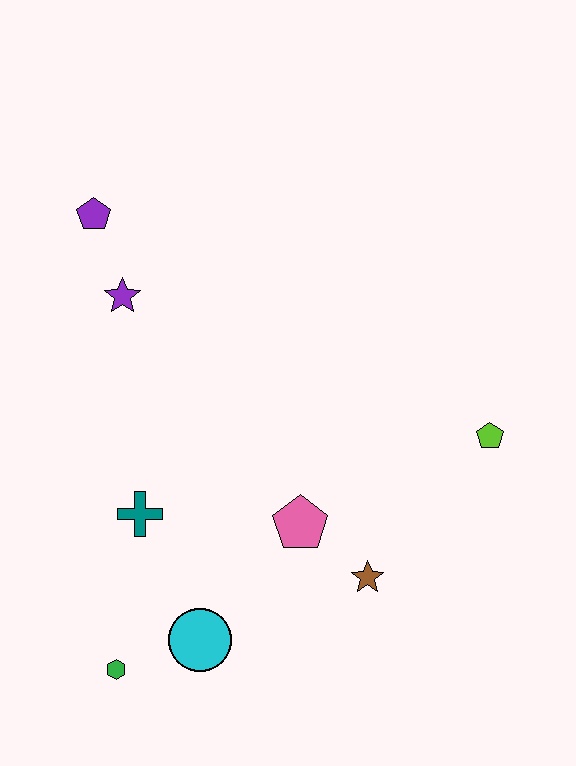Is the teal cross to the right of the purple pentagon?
Yes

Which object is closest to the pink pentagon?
The brown star is closest to the pink pentagon.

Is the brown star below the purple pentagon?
Yes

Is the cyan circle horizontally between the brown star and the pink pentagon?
No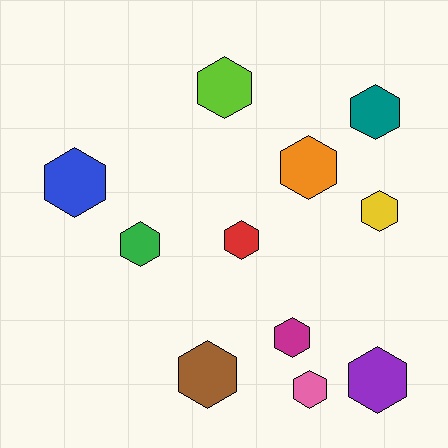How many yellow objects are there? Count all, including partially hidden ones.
There is 1 yellow object.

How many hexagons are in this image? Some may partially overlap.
There are 11 hexagons.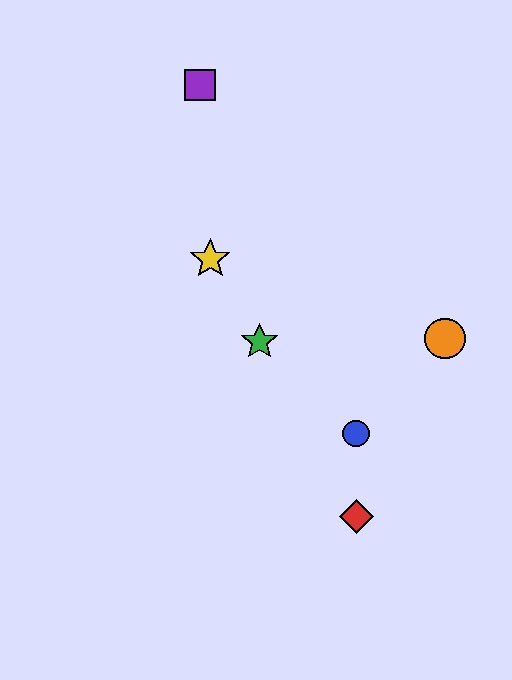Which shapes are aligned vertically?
The red diamond, the blue circle are aligned vertically.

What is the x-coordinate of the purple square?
The purple square is at x≈200.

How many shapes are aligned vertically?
2 shapes (the red diamond, the blue circle) are aligned vertically.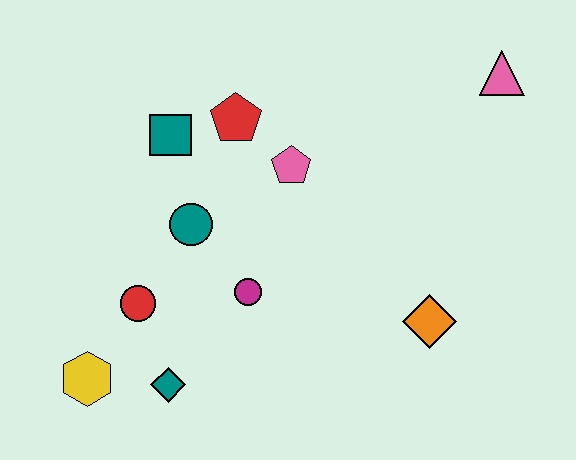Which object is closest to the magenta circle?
The teal circle is closest to the magenta circle.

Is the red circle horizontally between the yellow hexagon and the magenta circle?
Yes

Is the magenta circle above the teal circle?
No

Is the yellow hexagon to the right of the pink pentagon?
No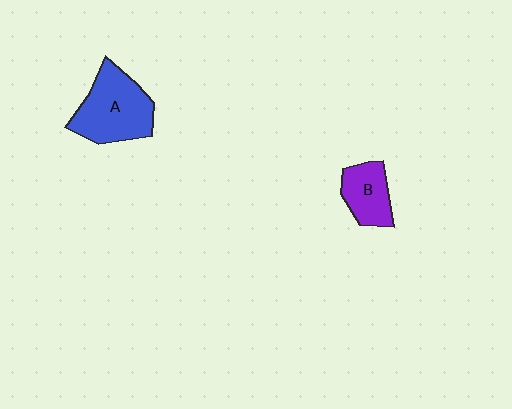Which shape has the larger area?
Shape A (blue).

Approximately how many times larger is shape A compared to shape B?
Approximately 1.7 times.